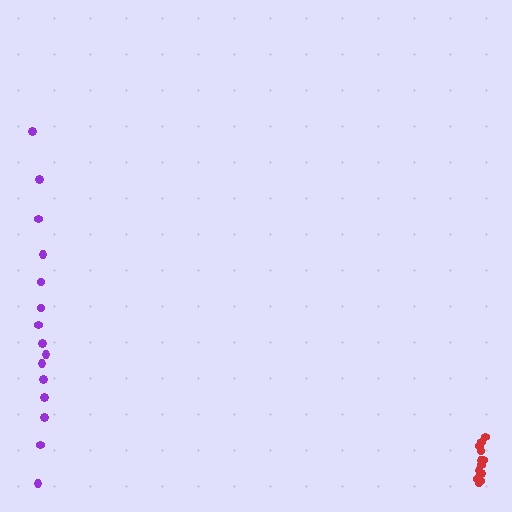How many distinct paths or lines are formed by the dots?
There are 2 distinct paths.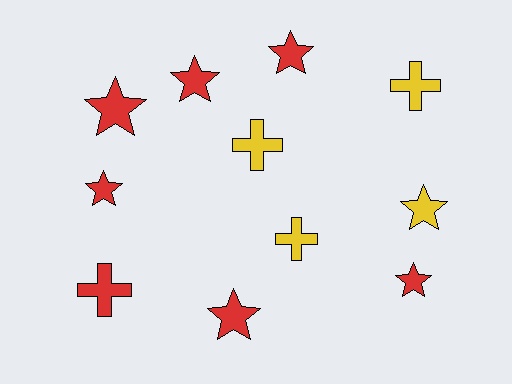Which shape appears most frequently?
Star, with 7 objects.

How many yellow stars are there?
There is 1 yellow star.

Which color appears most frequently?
Red, with 7 objects.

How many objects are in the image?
There are 11 objects.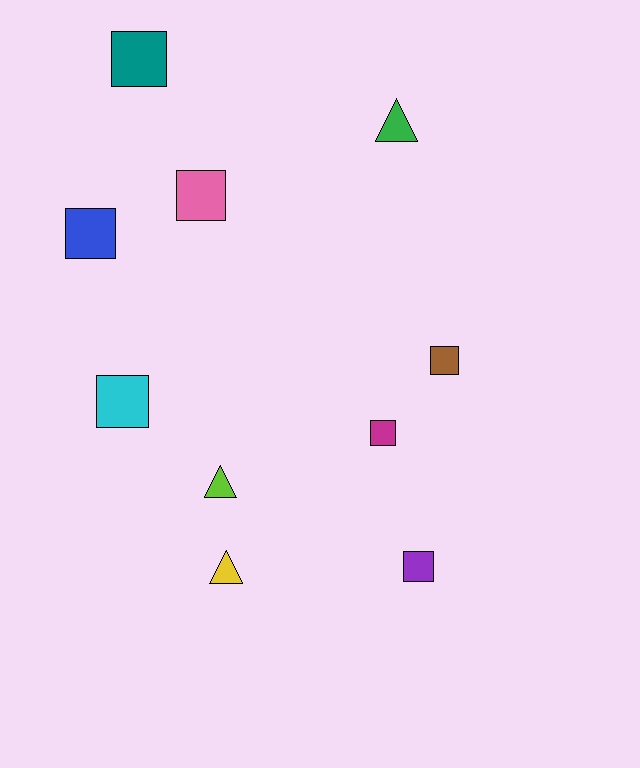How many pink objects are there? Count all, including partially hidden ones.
There is 1 pink object.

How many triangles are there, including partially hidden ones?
There are 3 triangles.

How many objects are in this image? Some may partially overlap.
There are 10 objects.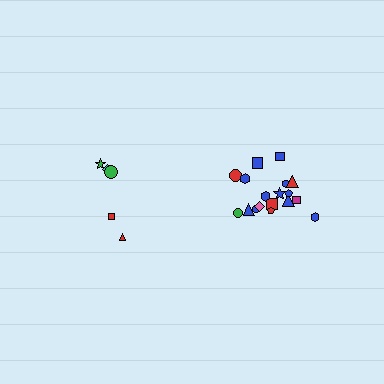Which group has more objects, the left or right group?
The right group.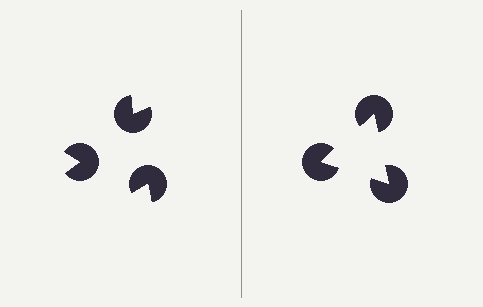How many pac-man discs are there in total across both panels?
6 — 3 on each side.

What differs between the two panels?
The pac-man discs are positioned identically on both sides; only the wedge orientations differ. On the right they align to a triangle; on the left they are misaligned.